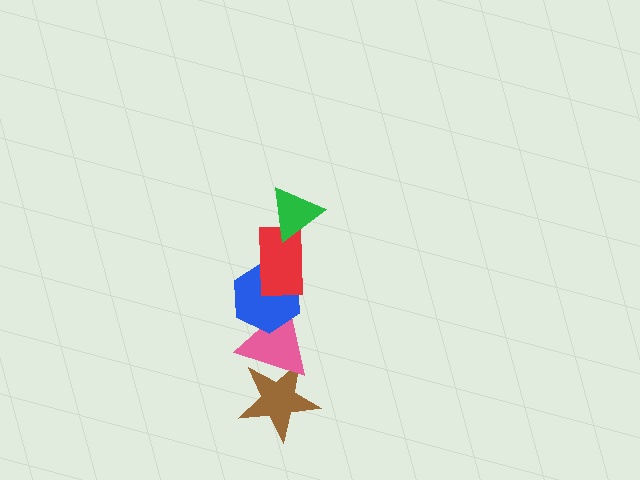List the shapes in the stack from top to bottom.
From top to bottom: the green triangle, the red rectangle, the blue hexagon, the pink triangle, the brown star.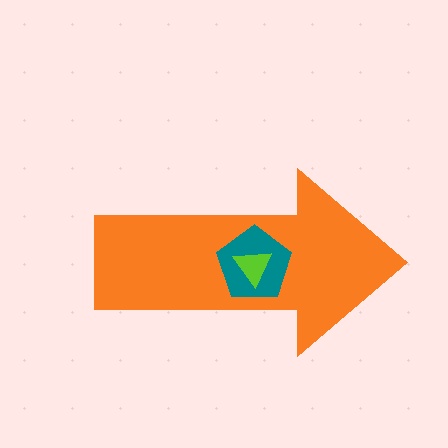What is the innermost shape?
The lime triangle.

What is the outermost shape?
The orange arrow.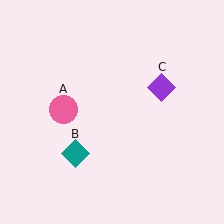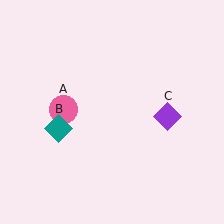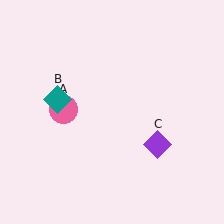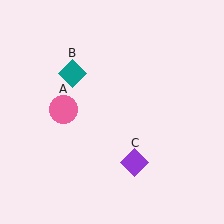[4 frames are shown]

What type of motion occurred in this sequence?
The teal diamond (object B), purple diamond (object C) rotated clockwise around the center of the scene.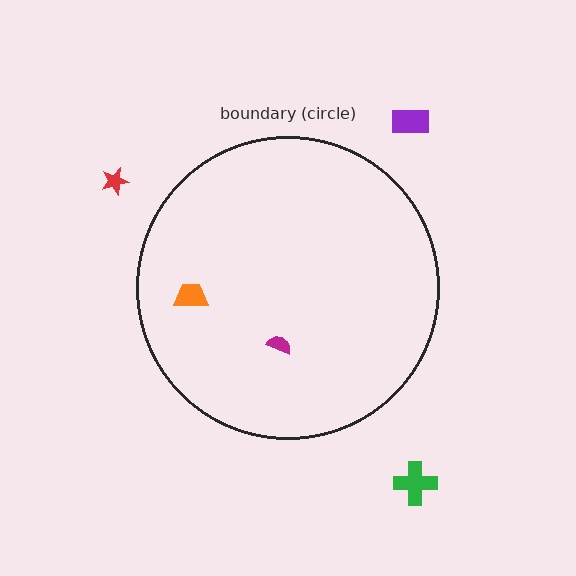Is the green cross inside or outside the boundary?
Outside.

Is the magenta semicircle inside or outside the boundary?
Inside.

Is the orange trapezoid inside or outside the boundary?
Inside.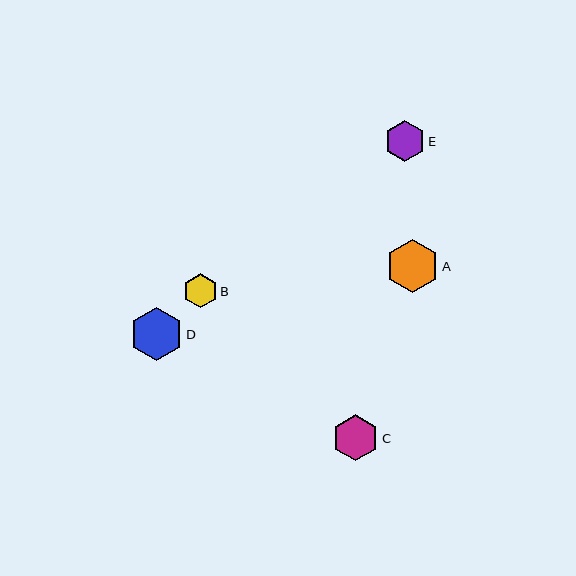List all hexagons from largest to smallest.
From largest to smallest: D, A, C, E, B.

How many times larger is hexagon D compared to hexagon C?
Hexagon D is approximately 1.2 times the size of hexagon C.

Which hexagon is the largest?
Hexagon D is the largest with a size of approximately 53 pixels.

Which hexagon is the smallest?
Hexagon B is the smallest with a size of approximately 34 pixels.